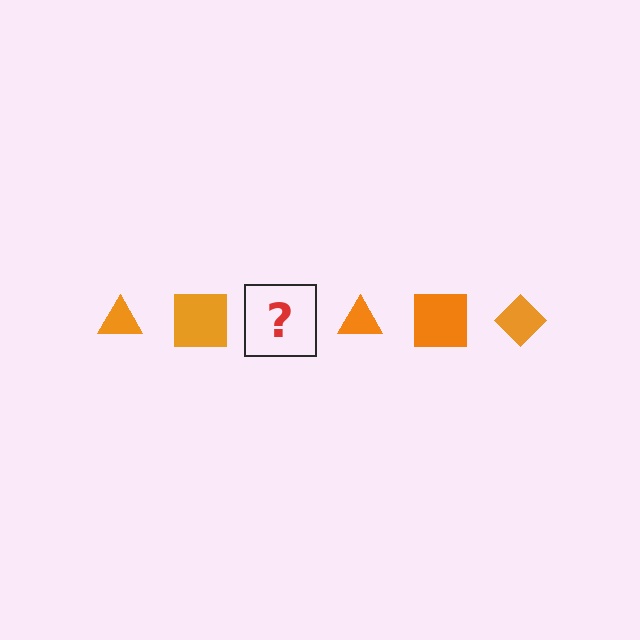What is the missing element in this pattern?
The missing element is an orange diamond.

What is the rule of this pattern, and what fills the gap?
The rule is that the pattern cycles through triangle, square, diamond shapes in orange. The gap should be filled with an orange diamond.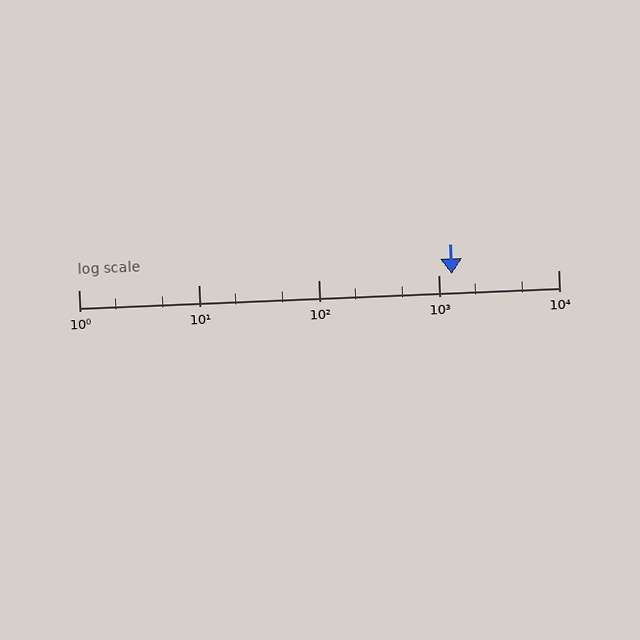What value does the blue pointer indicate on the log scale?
The pointer indicates approximately 1300.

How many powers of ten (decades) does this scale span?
The scale spans 4 decades, from 1 to 10000.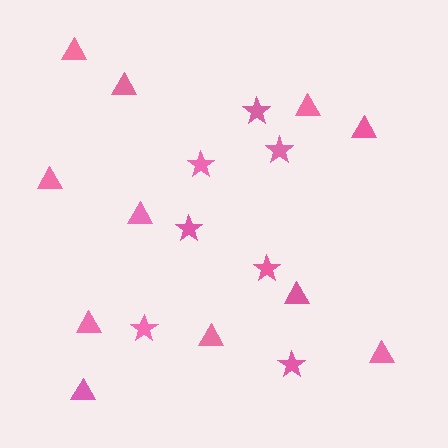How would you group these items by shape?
There are 2 groups: one group of triangles (11) and one group of stars (7).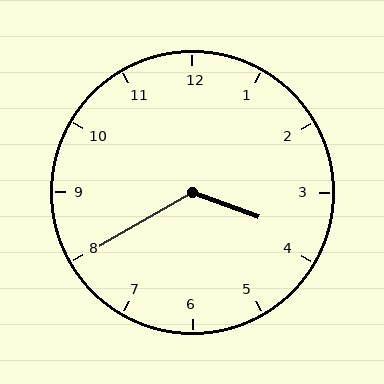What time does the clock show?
3:40.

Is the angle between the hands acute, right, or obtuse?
It is obtuse.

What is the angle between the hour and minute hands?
Approximately 130 degrees.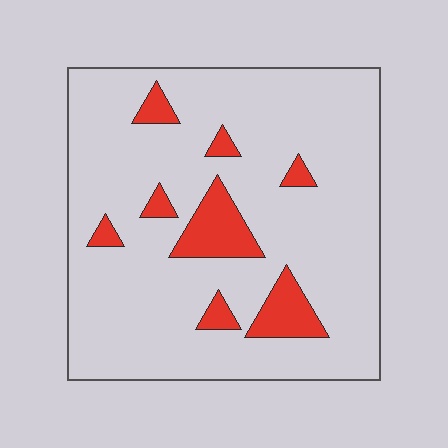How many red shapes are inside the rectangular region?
8.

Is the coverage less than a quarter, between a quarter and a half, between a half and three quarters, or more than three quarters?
Less than a quarter.